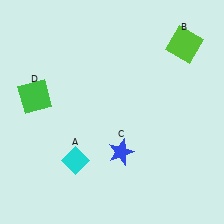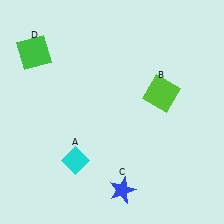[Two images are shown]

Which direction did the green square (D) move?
The green square (D) moved up.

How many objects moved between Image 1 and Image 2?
3 objects moved between the two images.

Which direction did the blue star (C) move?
The blue star (C) moved down.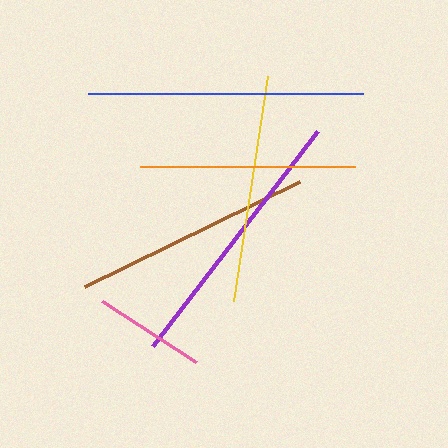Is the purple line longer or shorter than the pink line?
The purple line is longer than the pink line.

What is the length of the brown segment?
The brown segment is approximately 240 pixels long.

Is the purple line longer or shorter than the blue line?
The blue line is longer than the purple line.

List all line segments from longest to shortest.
From longest to shortest: blue, purple, brown, yellow, orange, pink.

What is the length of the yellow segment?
The yellow segment is approximately 227 pixels long.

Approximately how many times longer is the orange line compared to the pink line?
The orange line is approximately 1.9 times the length of the pink line.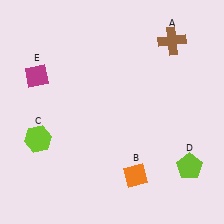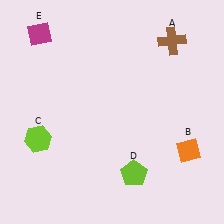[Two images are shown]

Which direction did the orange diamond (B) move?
The orange diamond (B) moved right.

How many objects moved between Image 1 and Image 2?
3 objects moved between the two images.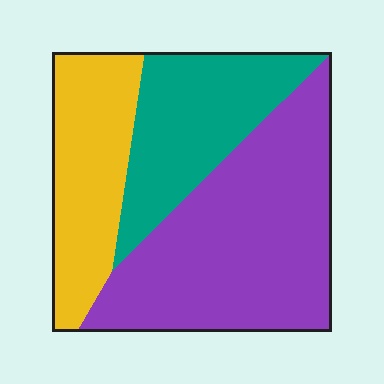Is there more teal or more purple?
Purple.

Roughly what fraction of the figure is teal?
Teal takes up about one quarter (1/4) of the figure.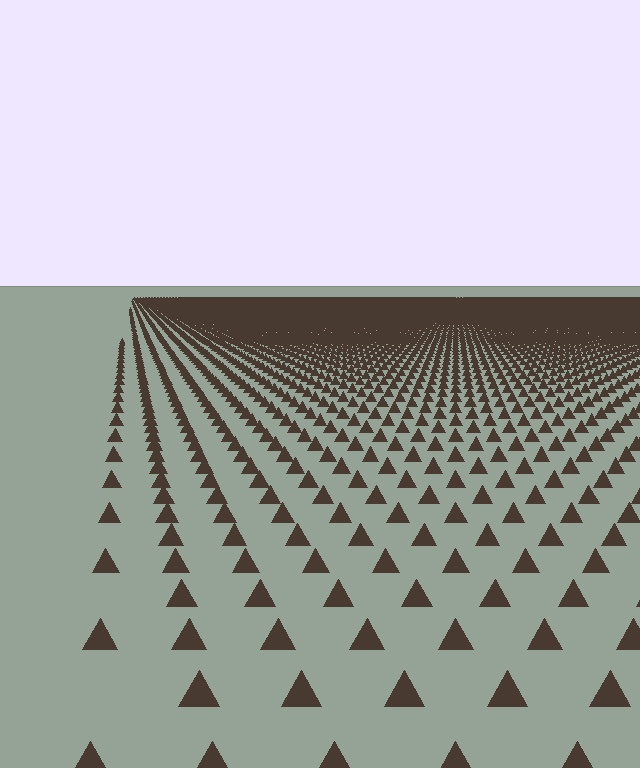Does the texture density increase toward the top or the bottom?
Density increases toward the top.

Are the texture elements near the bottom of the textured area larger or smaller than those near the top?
Larger. Near the bottom, elements are closer to the viewer and appear at a bigger on-screen size.